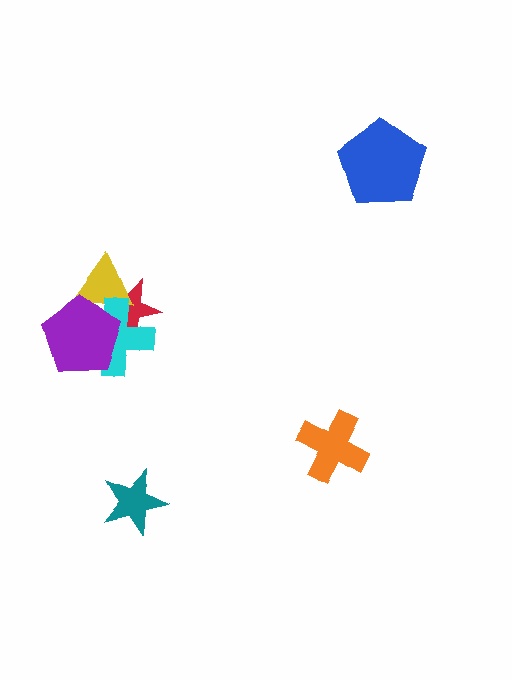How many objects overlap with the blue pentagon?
0 objects overlap with the blue pentagon.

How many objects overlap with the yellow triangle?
3 objects overlap with the yellow triangle.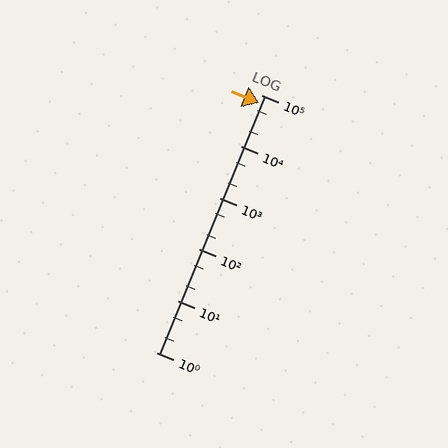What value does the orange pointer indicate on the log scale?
The pointer indicates approximately 69000.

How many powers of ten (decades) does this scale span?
The scale spans 5 decades, from 1 to 100000.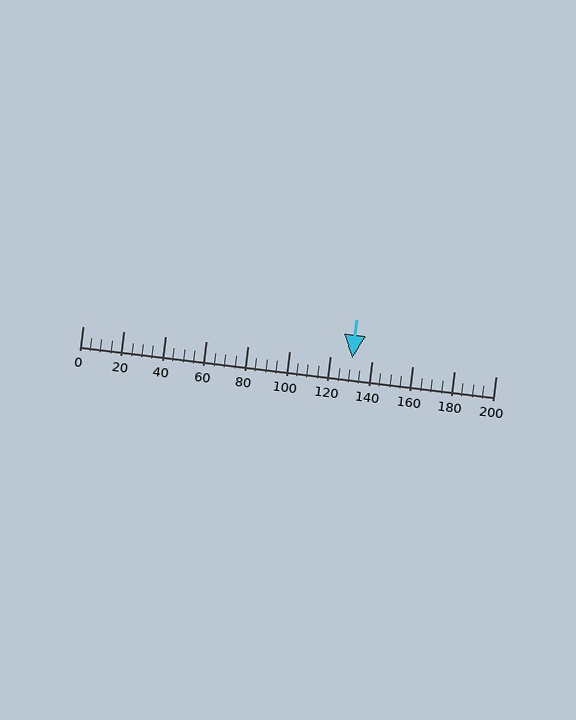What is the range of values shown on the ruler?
The ruler shows values from 0 to 200.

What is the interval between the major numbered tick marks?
The major tick marks are spaced 20 units apart.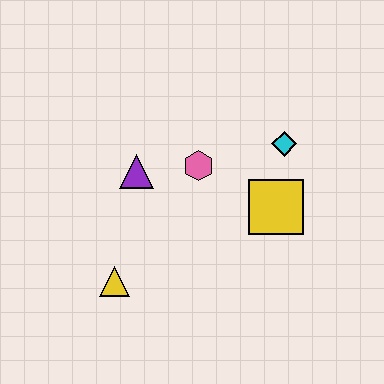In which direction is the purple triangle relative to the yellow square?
The purple triangle is to the left of the yellow square.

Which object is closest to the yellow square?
The cyan diamond is closest to the yellow square.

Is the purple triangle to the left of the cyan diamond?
Yes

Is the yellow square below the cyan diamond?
Yes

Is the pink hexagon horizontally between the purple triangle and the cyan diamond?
Yes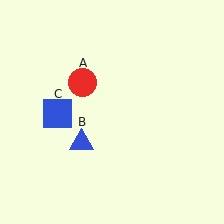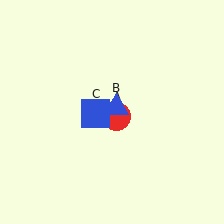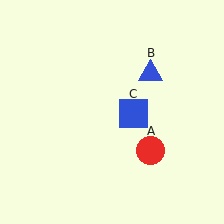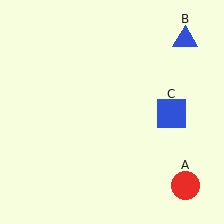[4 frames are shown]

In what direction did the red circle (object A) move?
The red circle (object A) moved down and to the right.